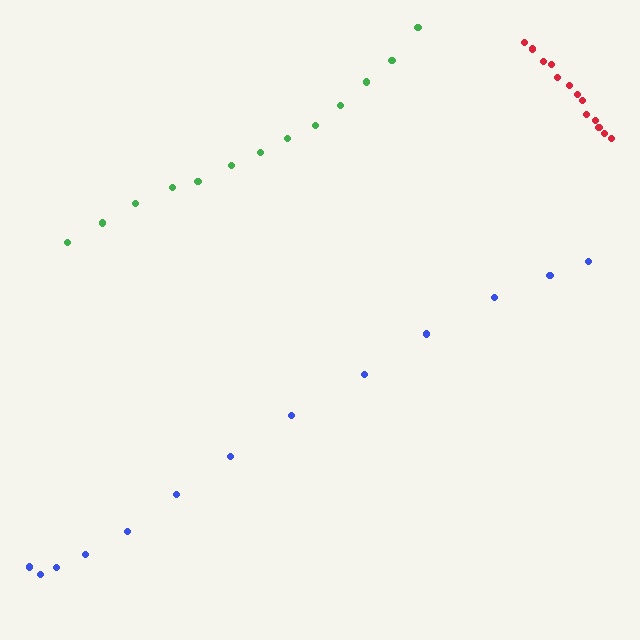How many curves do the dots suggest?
There are 3 distinct paths.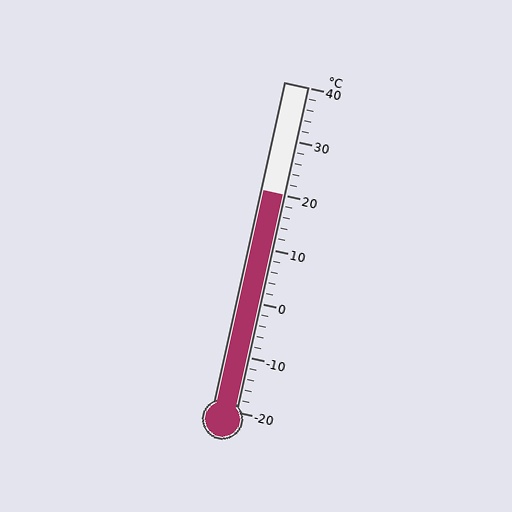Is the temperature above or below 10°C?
The temperature is above 10°C.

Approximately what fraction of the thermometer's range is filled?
The thermometer is filled to approximately 65% of its range.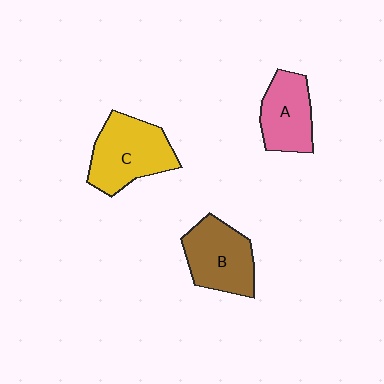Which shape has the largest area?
Shape C (yellow).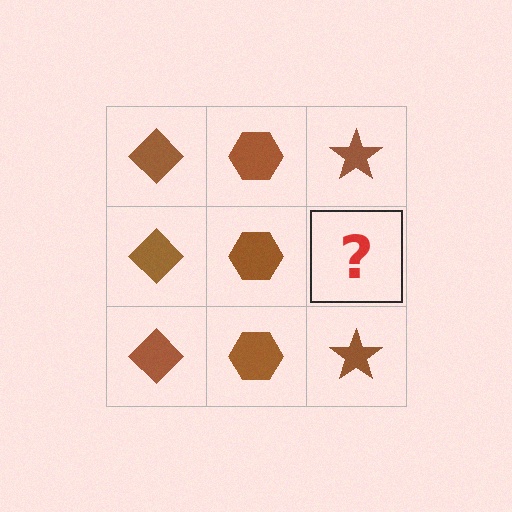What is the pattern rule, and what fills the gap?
The rule is that each column has a consistent shape. The gap should be filled with a brown star.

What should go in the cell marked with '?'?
The missing cell should contain a brown star.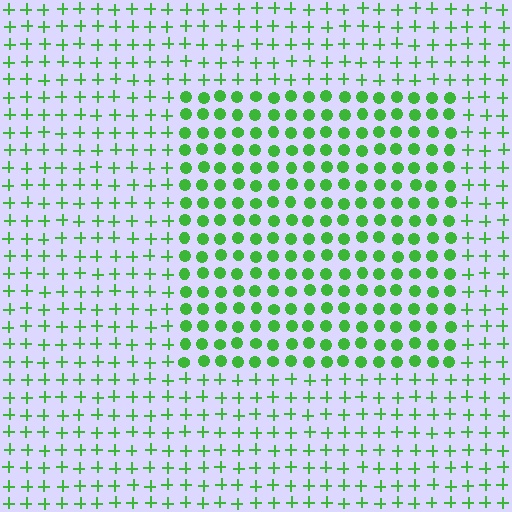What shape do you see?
I see a rectangle.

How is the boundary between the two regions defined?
The boundary is defined by a change in element shape: circles inside vs. plus signs outside. All elements share the same color and spacing.